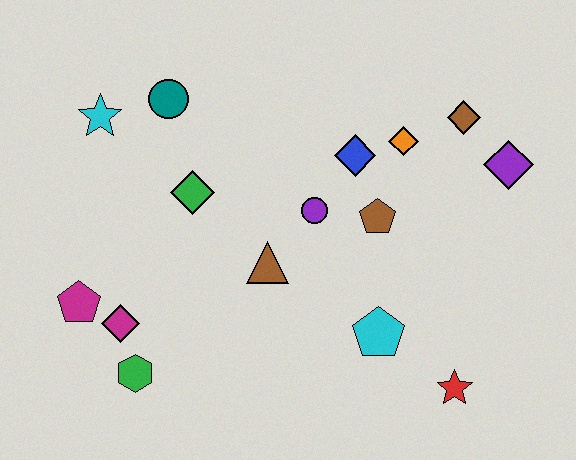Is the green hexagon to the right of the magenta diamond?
Yes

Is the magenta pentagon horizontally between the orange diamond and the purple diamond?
No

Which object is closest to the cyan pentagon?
The red star is closest to the cyan pentagon.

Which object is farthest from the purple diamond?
The magenta pentagon is farthest from the purple diamond.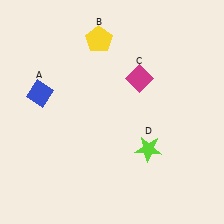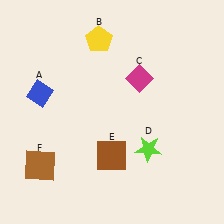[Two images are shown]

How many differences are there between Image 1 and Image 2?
There are 2 differences between the two images.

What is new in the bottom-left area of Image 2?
A brown square (F) was added in the bottom-left area of Image 2.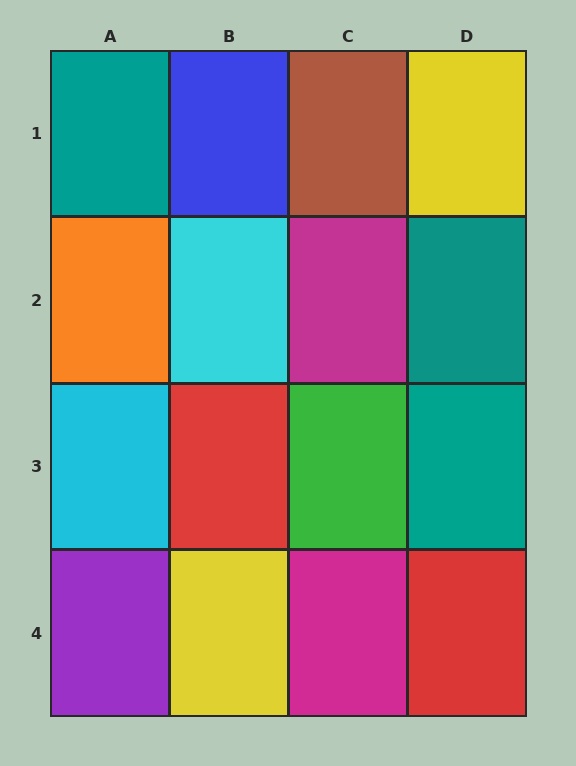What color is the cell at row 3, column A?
Cyan.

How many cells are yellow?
2 cells are yellow.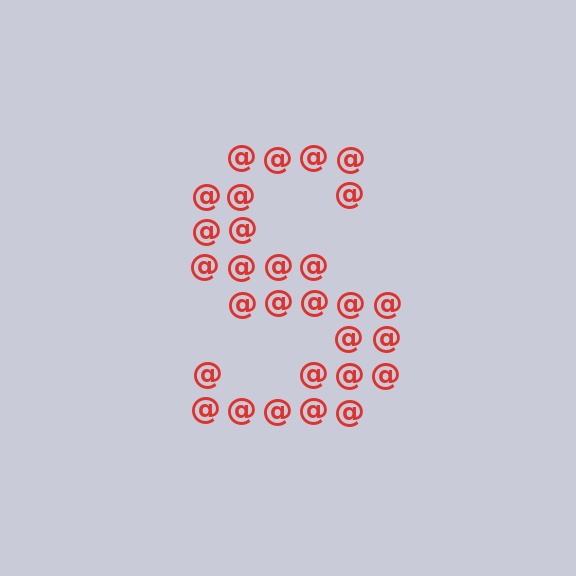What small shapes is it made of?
It is made of small at signs.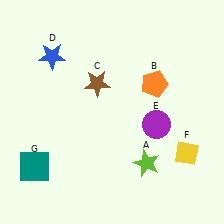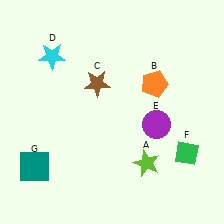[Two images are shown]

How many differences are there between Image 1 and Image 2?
There are 2 differences between the two images.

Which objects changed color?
D changed from blue to cyan. F changed from yellow to green.